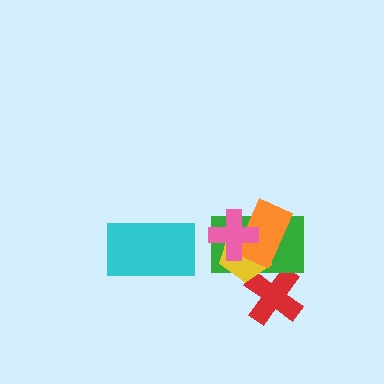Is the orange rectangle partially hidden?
Yes, it is partially covered by another shape.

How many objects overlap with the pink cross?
3 objects overlap with the pink cross.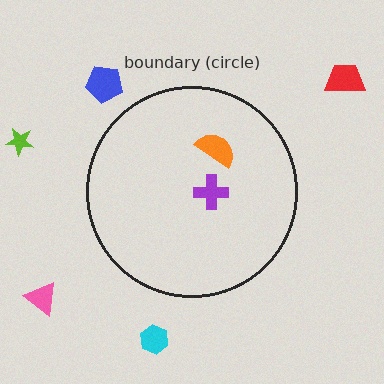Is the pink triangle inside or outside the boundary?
Outside.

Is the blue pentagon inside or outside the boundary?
Outside.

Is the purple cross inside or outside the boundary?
Inside.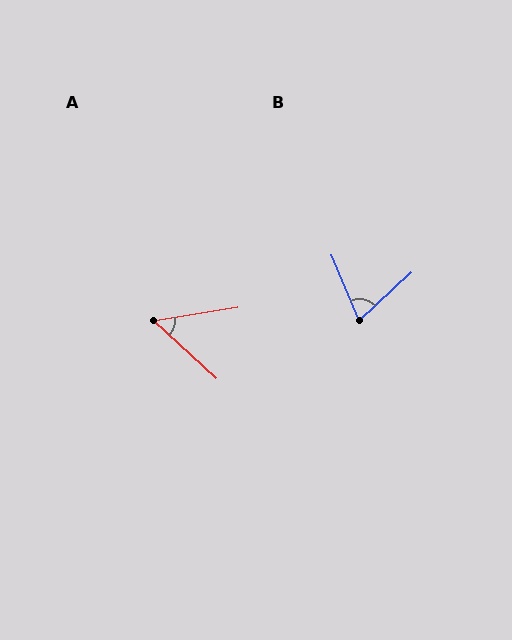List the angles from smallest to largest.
A (52°), B (71°).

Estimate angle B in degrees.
Approximately 71 degrees.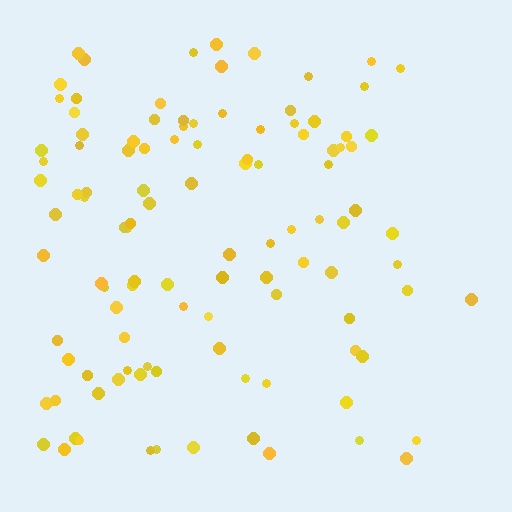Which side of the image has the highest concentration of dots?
The left.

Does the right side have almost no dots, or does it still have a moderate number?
Still a moderate number, just noticeably fewer than the left.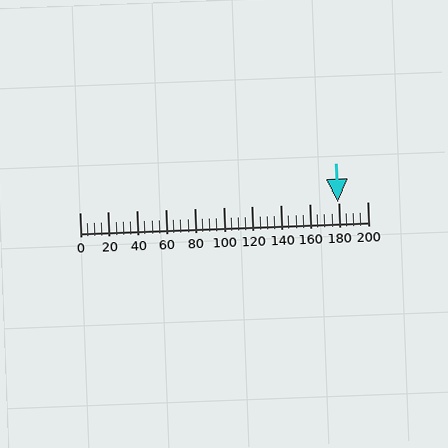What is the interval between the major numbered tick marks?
The major tick marks are spaced 20 units apart.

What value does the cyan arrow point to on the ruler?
The cyan arrow points to approximately 179.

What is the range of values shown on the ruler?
The ruler shows values from 0 to 200.